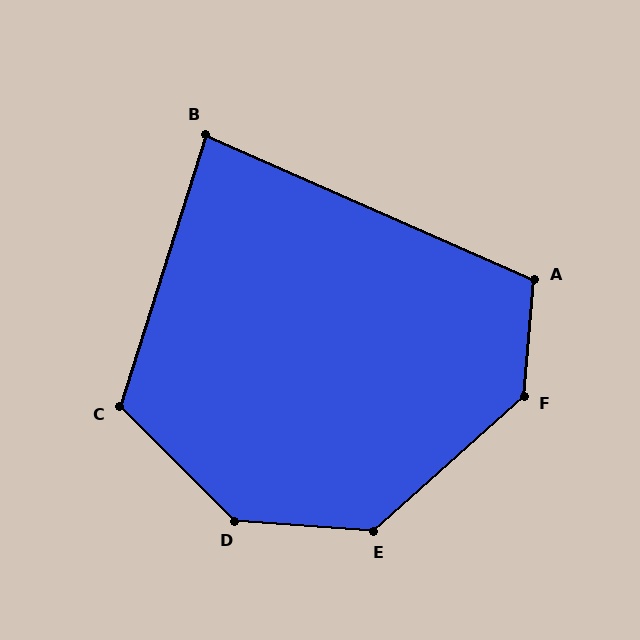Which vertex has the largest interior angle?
D, at approximately 140 degrees.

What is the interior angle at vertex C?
Approximately 117 degrees (obtuse).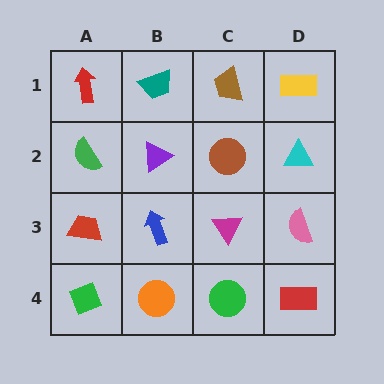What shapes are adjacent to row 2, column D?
A yellow rectangle (row 1, column D), a pink semicircle (row 3, column D), a brown circle (row 2, column C).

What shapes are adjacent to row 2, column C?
A brown trapezoid (row 1, column C), a magenta triangle (row 3, column C), a purple triangle (row 2, column B), a cyan triangle (row 2, column D).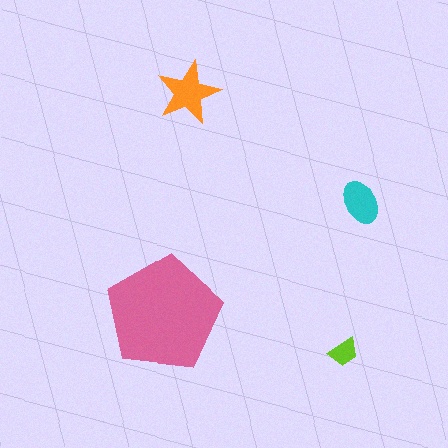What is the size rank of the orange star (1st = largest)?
2nd.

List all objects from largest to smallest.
The pink pentagon, the orange star, the cyan ellipse, the lime trapezoid.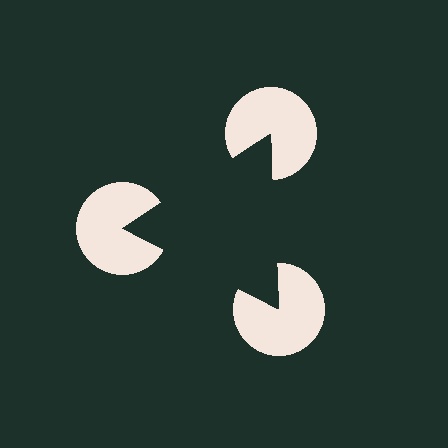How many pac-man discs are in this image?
There are 3 — one at each vertex of the illusory triangle.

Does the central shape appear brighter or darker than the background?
It typically appears slightly darker than the background, even though no actual brightness change is drawn.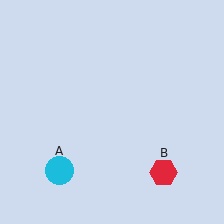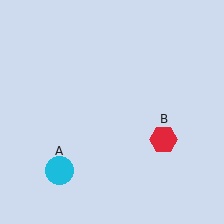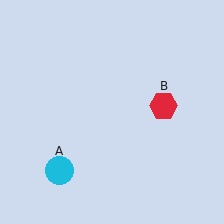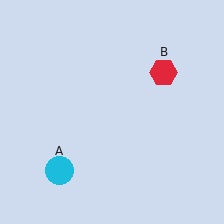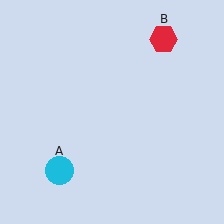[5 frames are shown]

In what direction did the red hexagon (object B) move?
The red hexagon (object B) moved up.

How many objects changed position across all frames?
1 object changed position: red hexagon (object B).